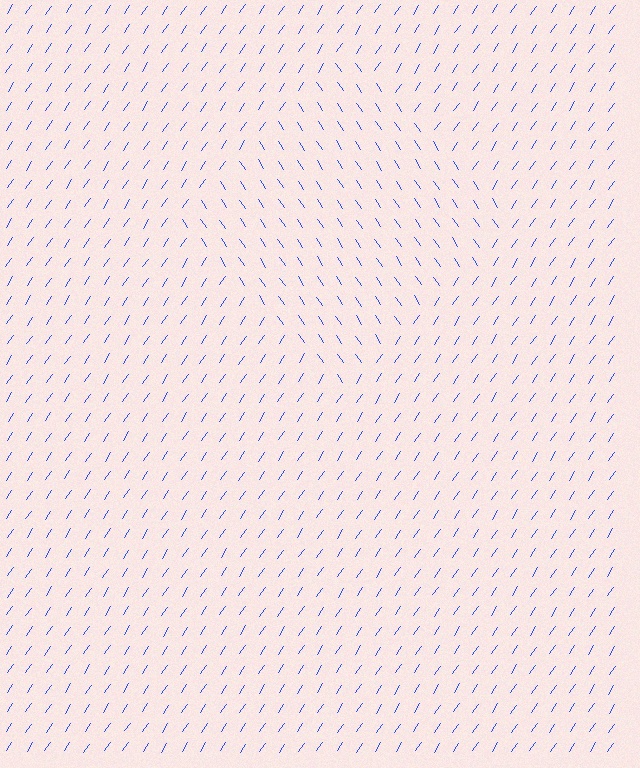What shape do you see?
I see a diamond.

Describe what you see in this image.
The image is filled with small blue line segments. A diamond region in the image has lines oriented differently from the surrounding lines, creating a visible texture boundary.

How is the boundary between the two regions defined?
The boundary is defined purely by a change in line orientation (approximately 67 degrees difference). All lines are the same color and thickness.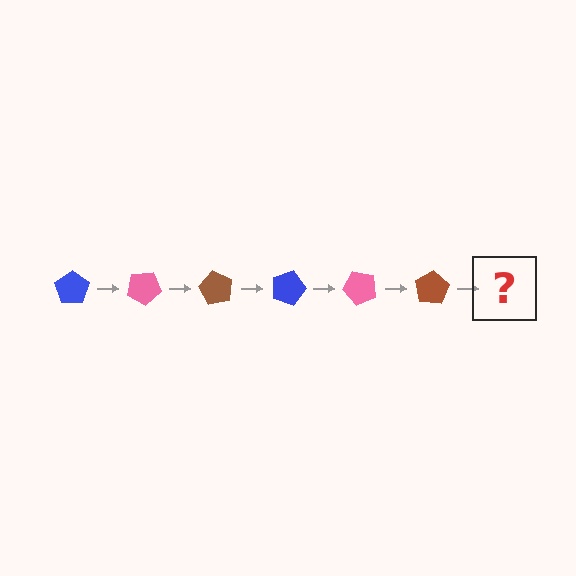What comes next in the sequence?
The next element should be a blue pentagon, rotated 180 degrees from the start.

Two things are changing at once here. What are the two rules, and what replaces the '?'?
The two rules are that it rotates 30 degrees each step and the color cycles through blue, pink, and brown. The '?' should be a blue pentagon, rotated 180 degrees from the start.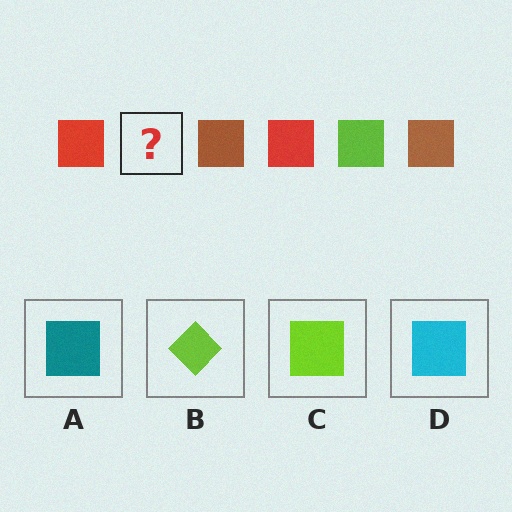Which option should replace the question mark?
Option C.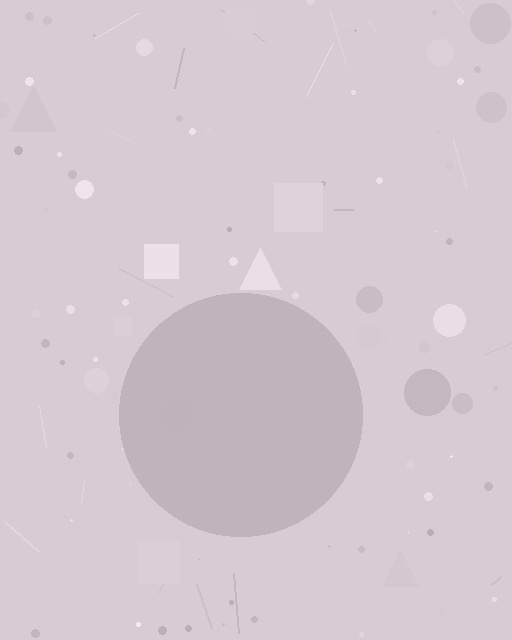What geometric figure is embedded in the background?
A circle is embedded in the background.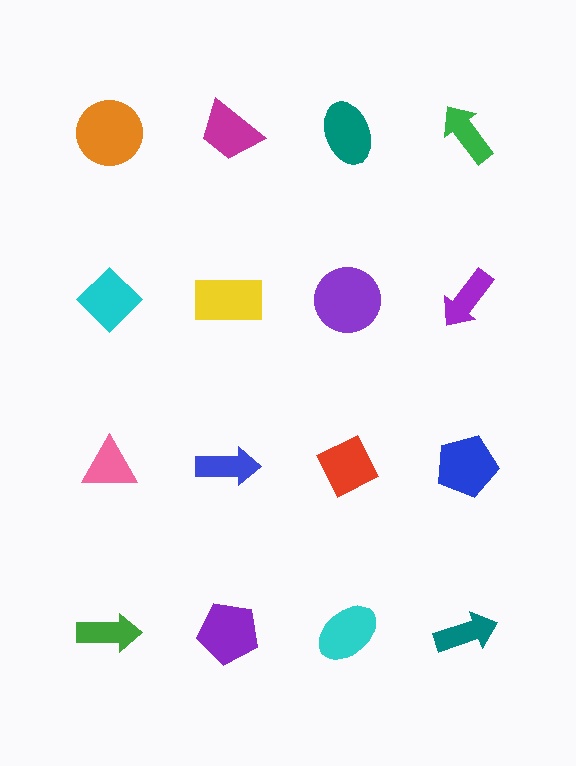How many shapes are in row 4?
4 shapes.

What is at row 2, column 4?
A purple arrow.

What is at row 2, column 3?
A purple circle.